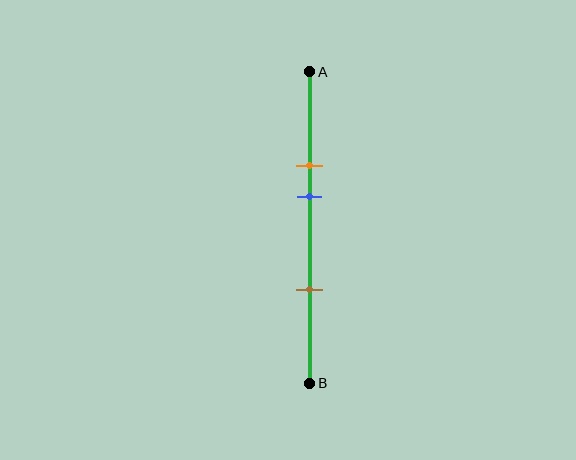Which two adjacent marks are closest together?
The orange and blue marks are the closest adjacent pair.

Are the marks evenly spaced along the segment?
No, the marks are not evenly spaced.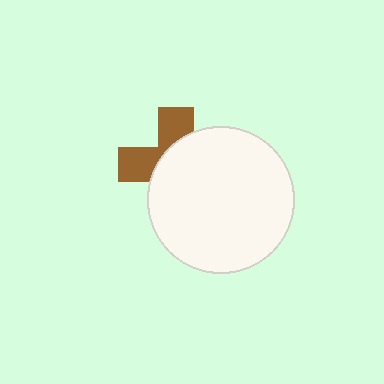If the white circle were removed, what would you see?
You would see the complete brown cross.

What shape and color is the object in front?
The object in front is a white circle.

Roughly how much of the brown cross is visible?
A small part of it is visible (roughly 38%).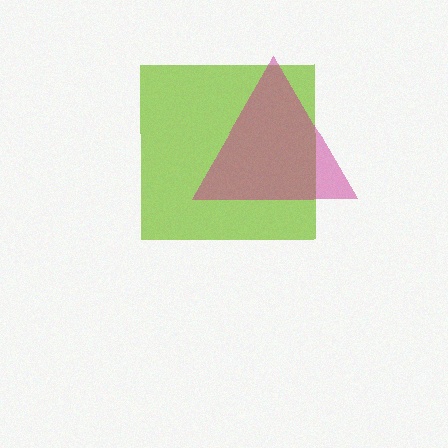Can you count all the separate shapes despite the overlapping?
Yes, there are 2 separate shapes.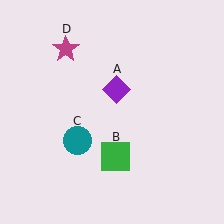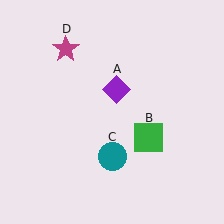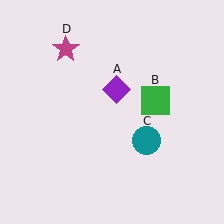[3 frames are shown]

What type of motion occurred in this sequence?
The green square (object B), teal circle (object C) rotated counterclockwise around the center of the scene.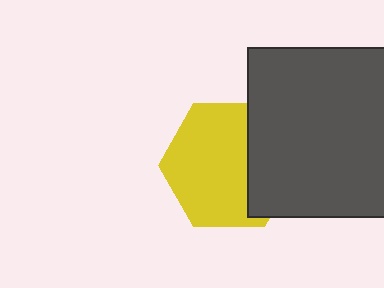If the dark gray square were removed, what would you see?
You would see the complete yellow hexagon.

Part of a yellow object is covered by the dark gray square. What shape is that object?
It is a hexagon.